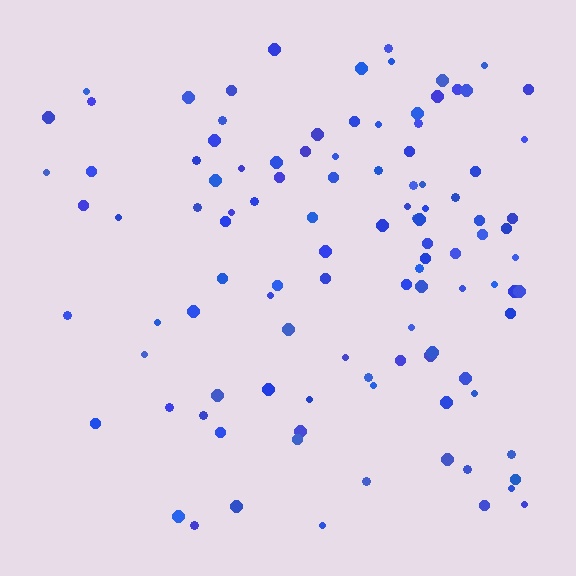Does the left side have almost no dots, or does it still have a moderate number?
Still a moderate number, just noticeably fewer than the right.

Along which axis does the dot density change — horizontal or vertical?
Horizontal.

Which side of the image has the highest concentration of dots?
The right.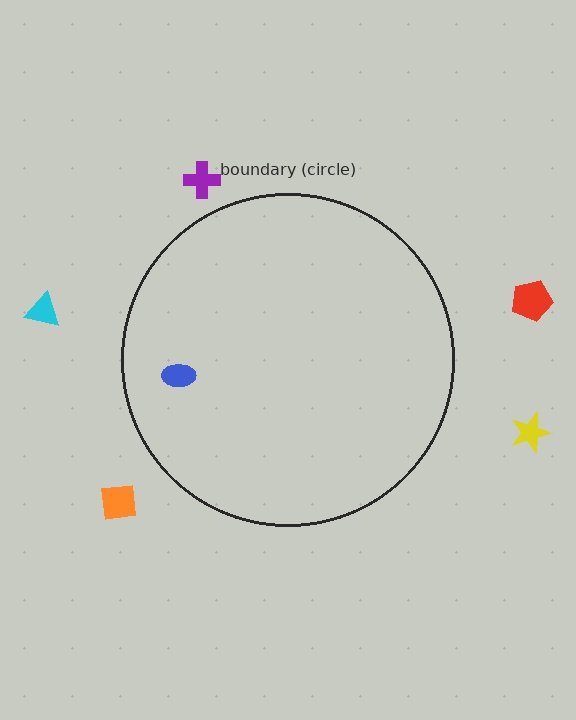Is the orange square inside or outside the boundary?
Outside.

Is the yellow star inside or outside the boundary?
Outside.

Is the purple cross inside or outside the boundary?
Outside.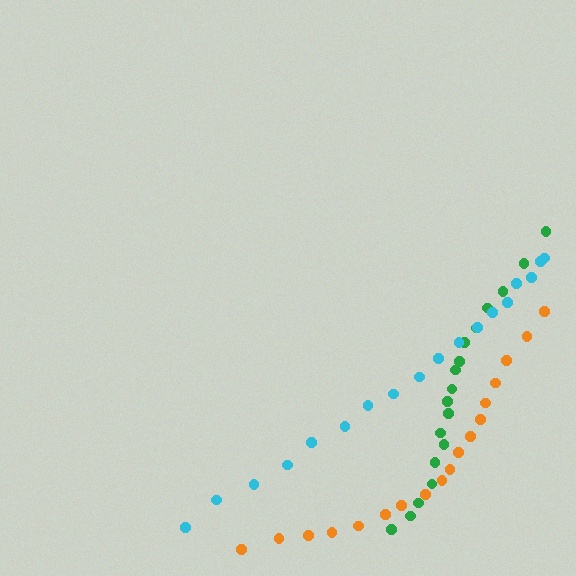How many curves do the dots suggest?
There are 3 distinct paths.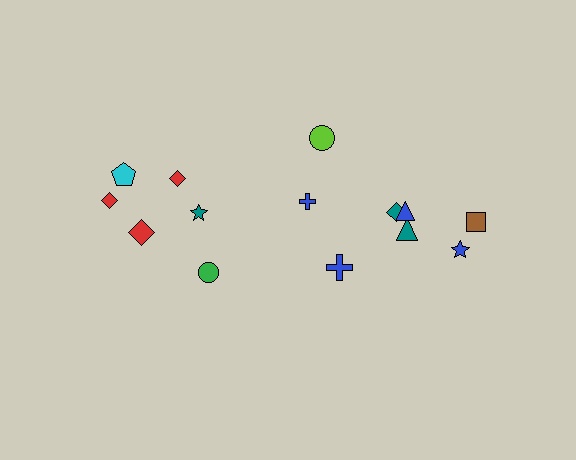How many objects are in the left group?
There are 6 objects.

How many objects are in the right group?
There are 8 objects.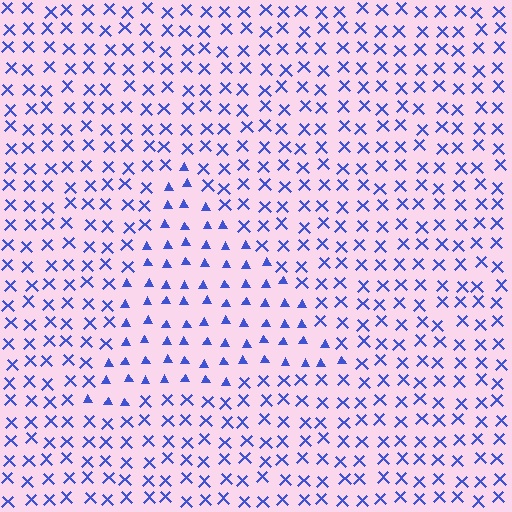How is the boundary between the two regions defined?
The boundary is defined by a change in element shape: triangles inside vs. X marks outside. All elements share the same color and spacing.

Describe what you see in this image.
The image is filled with small blue elements arranged in a uniform grid. A triangle-shaped region contains triangles, while the surrounding area contains X marks. The boundary is defined purely by the change in element shape.